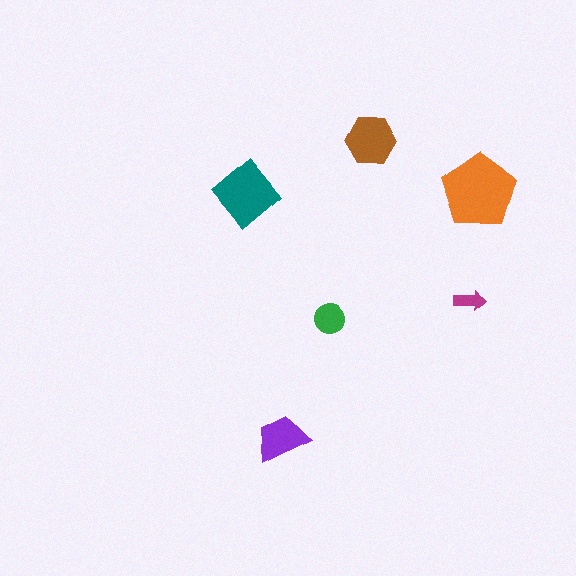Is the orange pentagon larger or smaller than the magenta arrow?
Larger.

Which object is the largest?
The orange pentagon.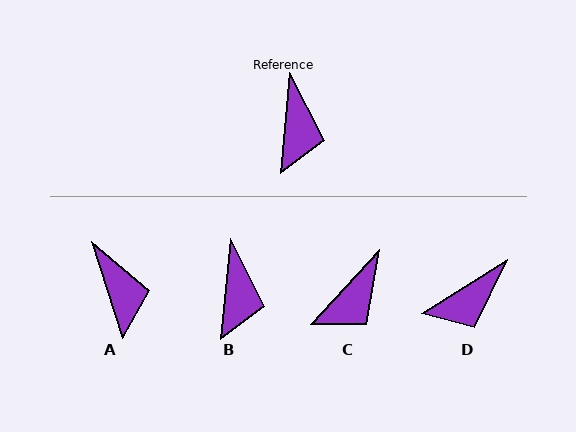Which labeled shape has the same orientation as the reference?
B.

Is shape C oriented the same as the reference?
No, it is off by about 37 degrees.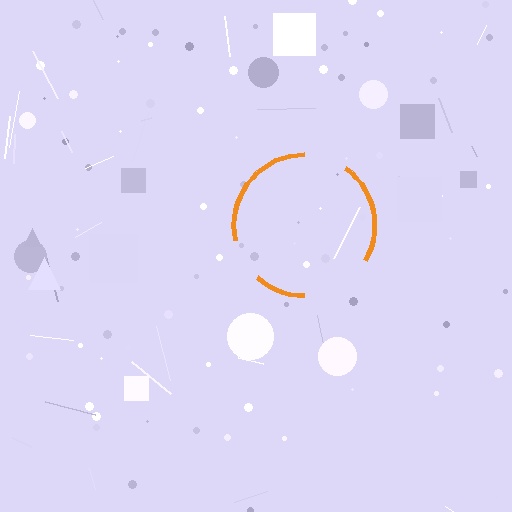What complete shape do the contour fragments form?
The contour fragments form a circle.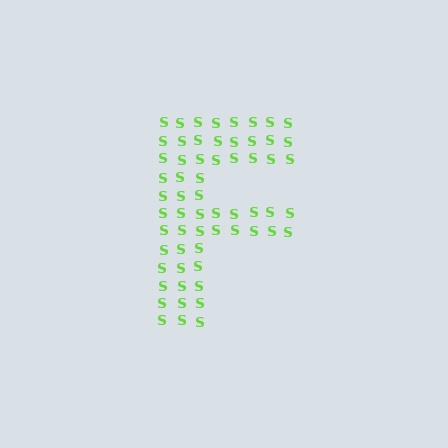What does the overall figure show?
The overall figure shows the letter F.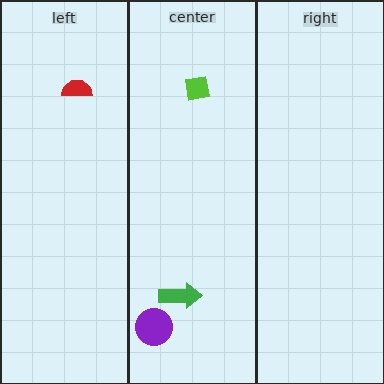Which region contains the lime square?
The center region.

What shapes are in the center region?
The lime square, the purple circle, the green arrow.